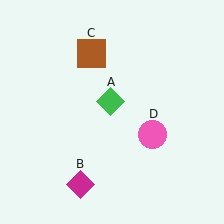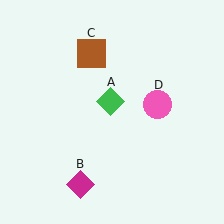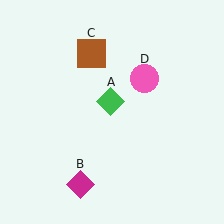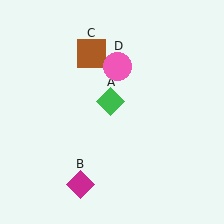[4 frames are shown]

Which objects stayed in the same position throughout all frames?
Green diamond (object A) and magenta diamond (object B) and brown square (object C) remained stationary.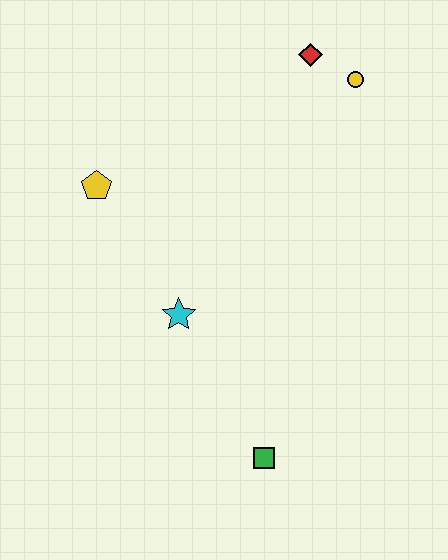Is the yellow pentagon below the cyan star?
No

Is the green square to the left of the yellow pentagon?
No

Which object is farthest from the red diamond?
The green square is farthest from the red diamond.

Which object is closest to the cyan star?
The yellow pentagon is closest to the cyan star.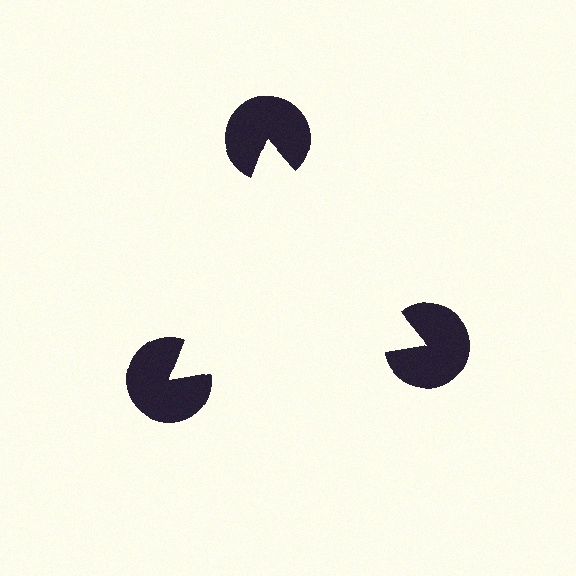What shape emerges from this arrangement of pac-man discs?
An illusory triangle — its edges are inferred from the aligned wedge cuts in the pac-man discs, not physically drawn.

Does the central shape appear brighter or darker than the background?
It typically appears slightly brighter than the background, even though no actual brightness change is drawn.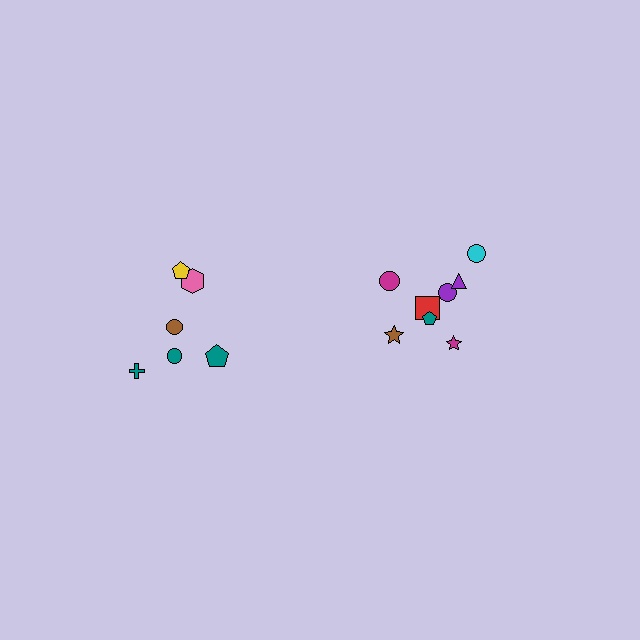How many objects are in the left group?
There are 6 objects.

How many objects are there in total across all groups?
There are 14 objects.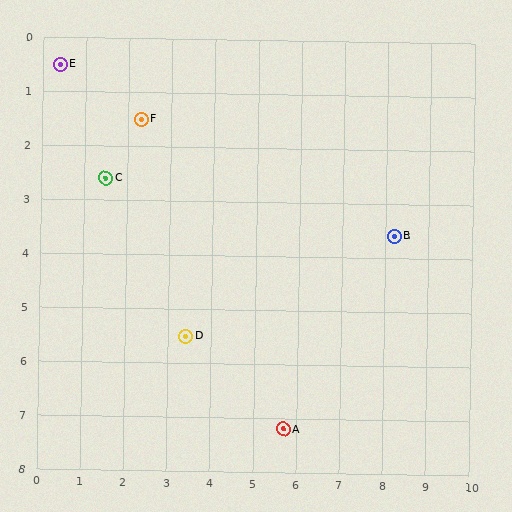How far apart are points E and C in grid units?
Points E and C are about 2.4 grid units apart.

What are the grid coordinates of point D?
Point D is at approximately (3.4, 5.5).